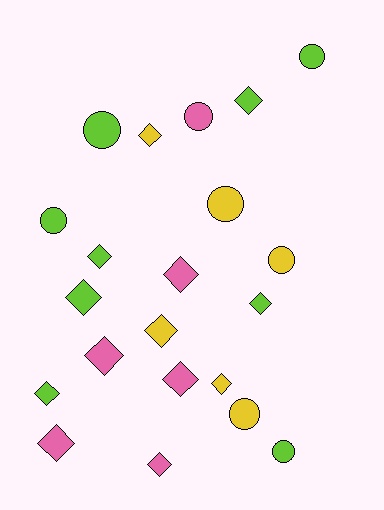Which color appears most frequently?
Lime, with 9 objects.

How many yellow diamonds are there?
There are 3 yellow diamonds.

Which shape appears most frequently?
Diamond, with 13 objects.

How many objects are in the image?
There are 21 objects.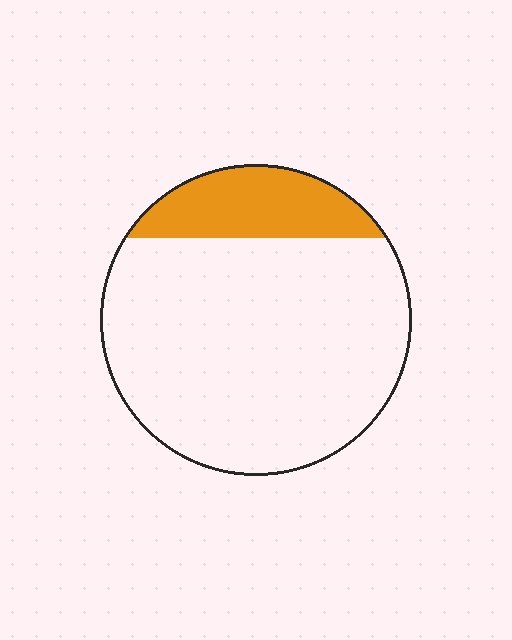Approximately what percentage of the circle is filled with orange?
Approximately 20%.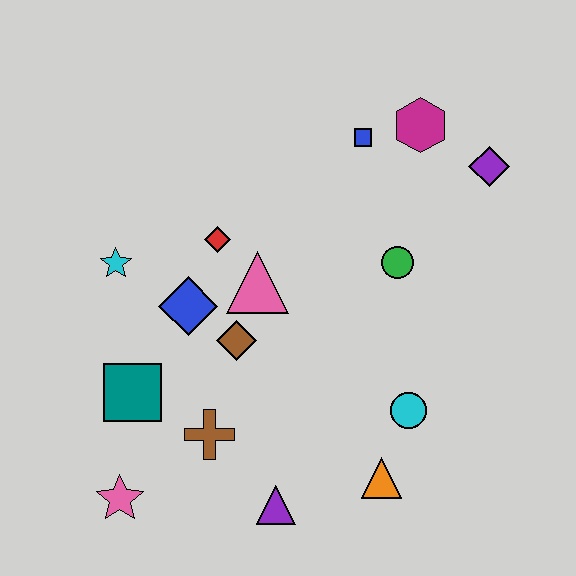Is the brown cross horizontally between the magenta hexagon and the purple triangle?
No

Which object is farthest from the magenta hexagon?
The pink star is farthest from the magenta hexagon.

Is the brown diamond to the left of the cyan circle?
Yes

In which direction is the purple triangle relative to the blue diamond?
The purple triangle is below the blue diamond.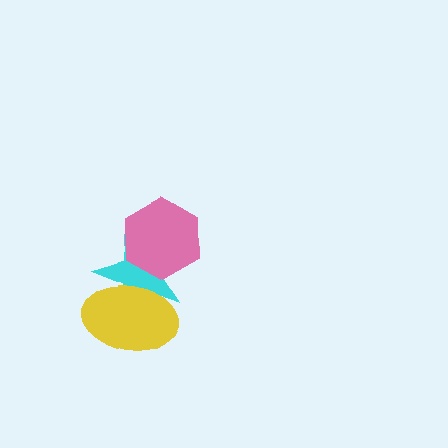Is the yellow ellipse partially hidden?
No, no other shape covers it.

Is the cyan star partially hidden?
Yes, it is partially covered by another shape.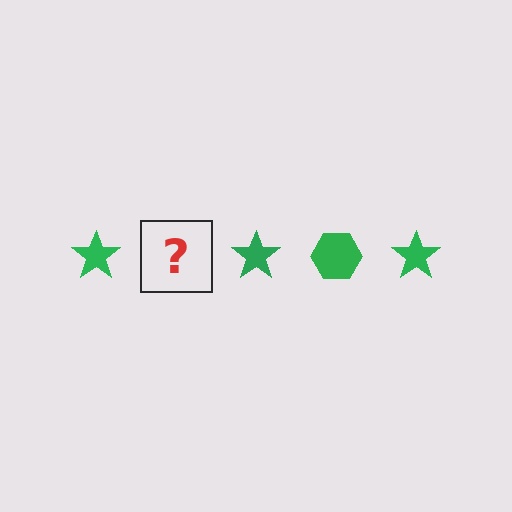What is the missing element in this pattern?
The missing element is a green hexagon.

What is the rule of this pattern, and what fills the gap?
The rule is that the pattern cycles through star, hexagon shapes in green. The gap should be filled with a green hexagon.